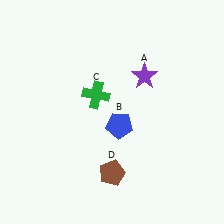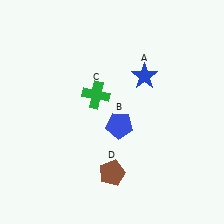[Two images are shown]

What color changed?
The star (A) changed from purple in Image 1 to blue in Image 2.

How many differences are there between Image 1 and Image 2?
There is 1 difference between the two images.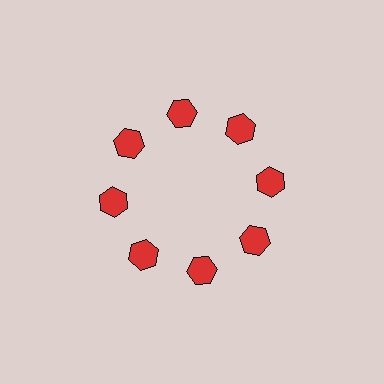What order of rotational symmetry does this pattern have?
This pattern has 8-fold rotational symmetry.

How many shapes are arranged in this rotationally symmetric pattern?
There are 8 shapes, arranged in 8 groups of 1.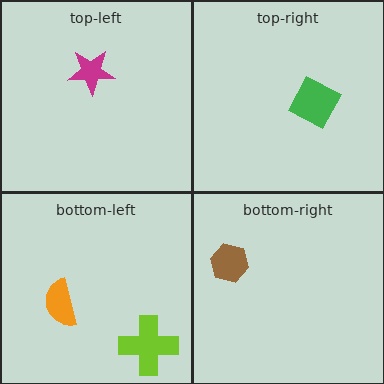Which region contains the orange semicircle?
The bottom-left region.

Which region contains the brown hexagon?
The bottom-right region.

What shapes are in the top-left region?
The magenta star.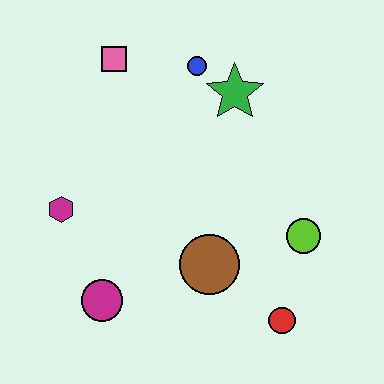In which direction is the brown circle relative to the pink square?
The brown circle is below the pink square.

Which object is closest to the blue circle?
The green star is closest to the blue circle.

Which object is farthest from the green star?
The magenta circle is farthest from the green star.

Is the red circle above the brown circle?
No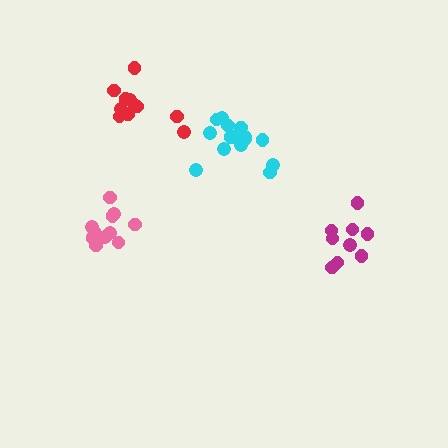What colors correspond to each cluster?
The clusters are colored: magenta, red, cyan, pink.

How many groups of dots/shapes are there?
There are 4 groups.